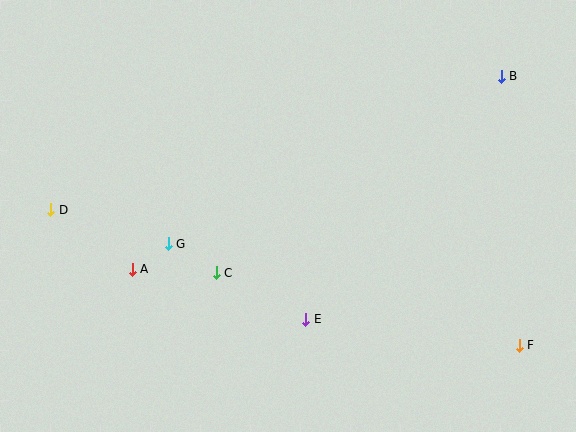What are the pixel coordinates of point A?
Point A is at (132, 269).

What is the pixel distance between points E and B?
The distance between E and B is 312 pixels.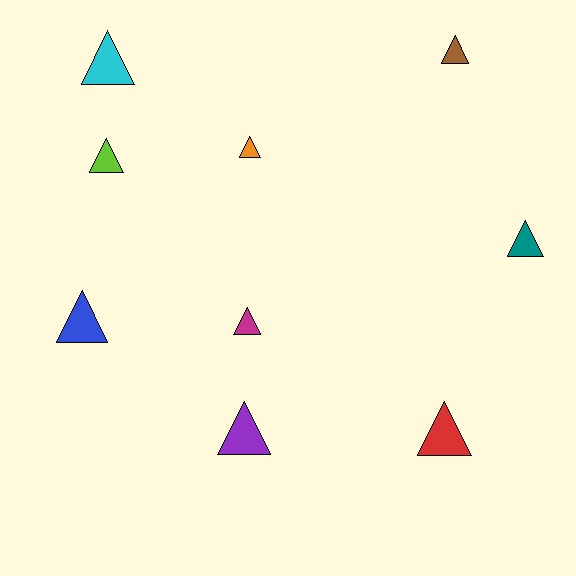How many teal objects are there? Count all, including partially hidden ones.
There is 1 teal object.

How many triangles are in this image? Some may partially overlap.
There are 9 triangles.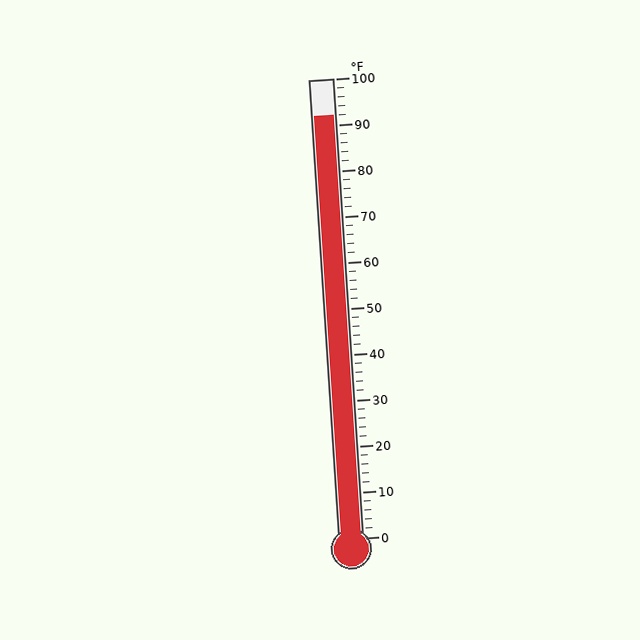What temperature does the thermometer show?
The thermometer shows approximately 92°F.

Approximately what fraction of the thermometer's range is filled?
The thermometer is filled to approximately 90% of its range.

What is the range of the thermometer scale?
The thermometer scale ranges from 0°F to 100°F.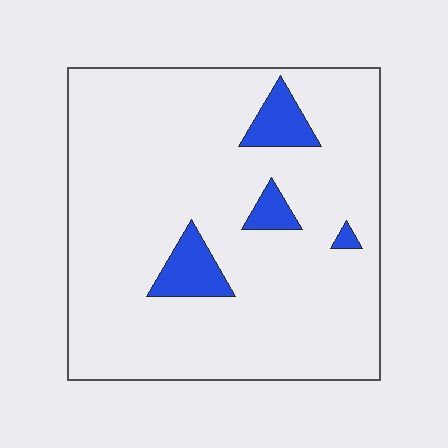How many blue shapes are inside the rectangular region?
4.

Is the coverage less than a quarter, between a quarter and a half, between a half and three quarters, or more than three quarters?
Less than a quarter.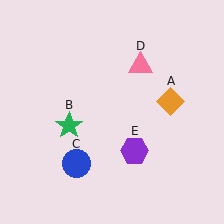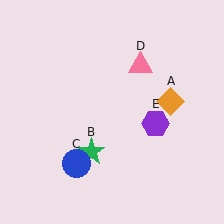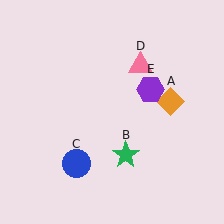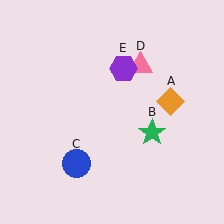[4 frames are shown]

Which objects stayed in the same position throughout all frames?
Orange diamond (object A) and blue circle (object C) and pink triangle (object D) remained stationary.